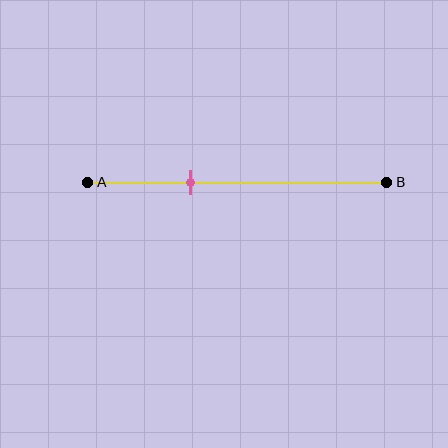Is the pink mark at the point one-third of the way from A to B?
Yes, the mark is approximately at the one-third point.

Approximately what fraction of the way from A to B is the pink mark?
The pink mark is approximately 35% of the way from A to B.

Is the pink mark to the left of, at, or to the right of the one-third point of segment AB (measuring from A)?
The pink mark is approximately at the one-third point of segment AB.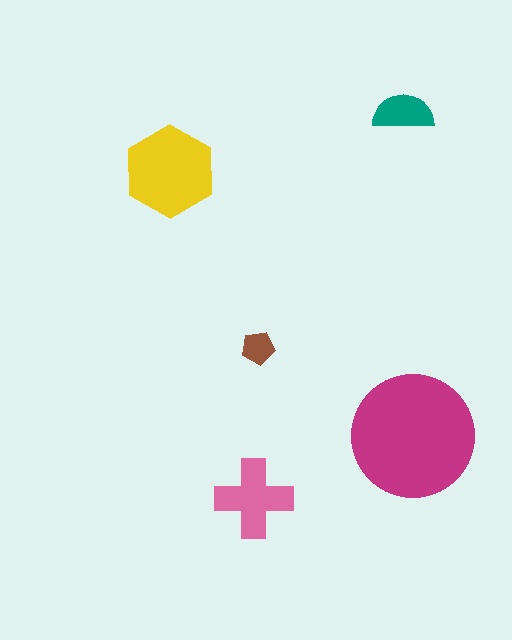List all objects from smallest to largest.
The brown pentagon, the teal semicircle, the pink cross, the yellow hexagon, the magenta circle.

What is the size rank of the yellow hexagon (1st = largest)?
2nd.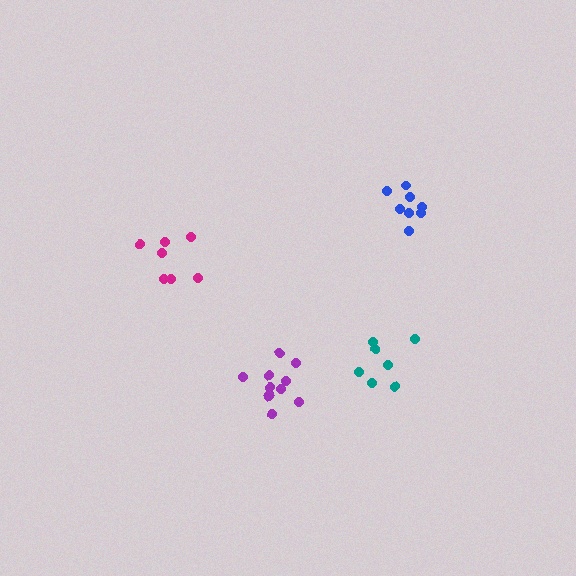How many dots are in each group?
Group 1: 8 dots, Group 2: 7 dots, Group 3: 11 dots, Group 4: 7 dots (33 total).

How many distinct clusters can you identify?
There are 4 distinct clusters.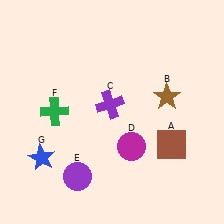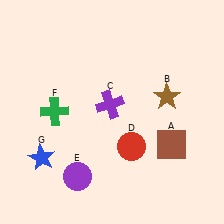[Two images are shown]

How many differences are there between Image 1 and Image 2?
There is 1 difference between the two images.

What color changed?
The circle (D) changed from magenta in Image 1 to red in Image 2.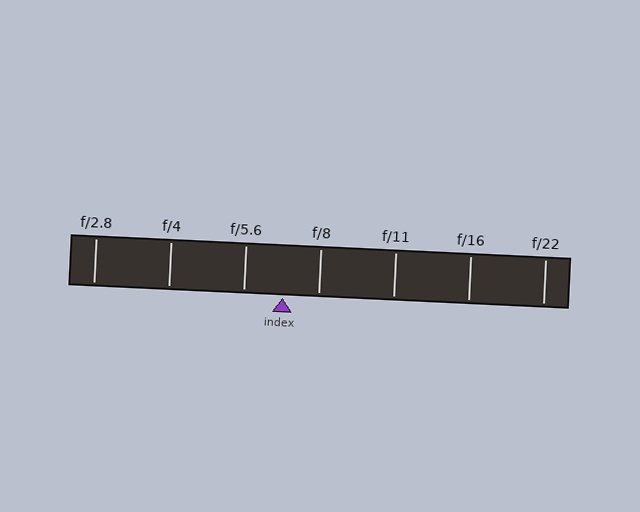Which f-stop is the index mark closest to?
The index mark is closest to f/8.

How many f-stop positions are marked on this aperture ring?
There are 7 f-stop positions marked.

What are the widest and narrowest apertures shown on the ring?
The widest aperture shown is f/2.8 and the narrowest is f/22.